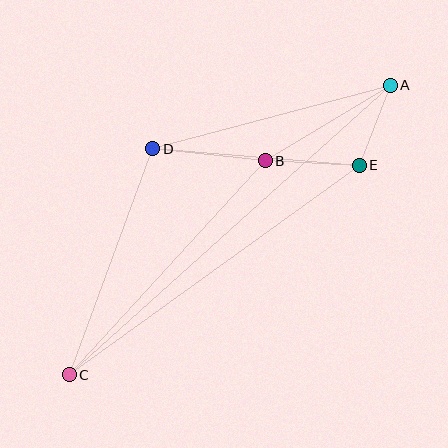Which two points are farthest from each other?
Points A and C are farthest from each other.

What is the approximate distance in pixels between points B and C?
The distance between B and C is approximately 290 pixels.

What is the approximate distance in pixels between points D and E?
The distance between D and E is approximately 207 pixels.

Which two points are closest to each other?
Points A and E are closest to each other.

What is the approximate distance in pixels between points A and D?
The distance between A and D is approximately 246 pixels.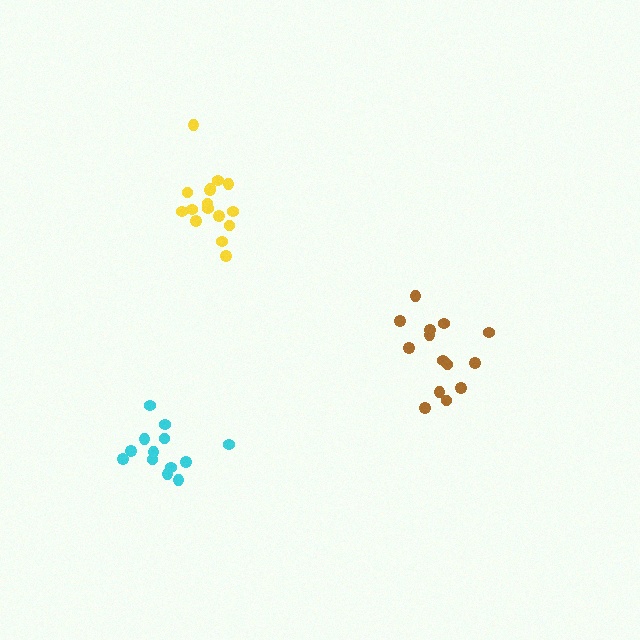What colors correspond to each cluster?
The clusters are colored: yellow, brown, cyan.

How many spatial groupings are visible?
There are 3 spatial groupings.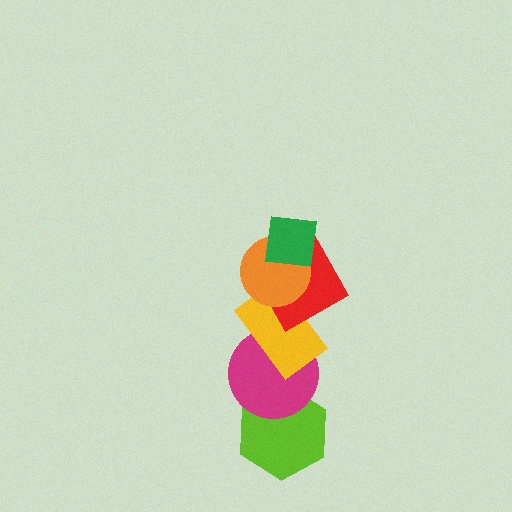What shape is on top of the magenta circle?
The yellow rectangle is on top of the magenta circle.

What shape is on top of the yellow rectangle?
The red square is on top of the yellow rectangle.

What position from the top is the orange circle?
The orange circle is 2nd from the top.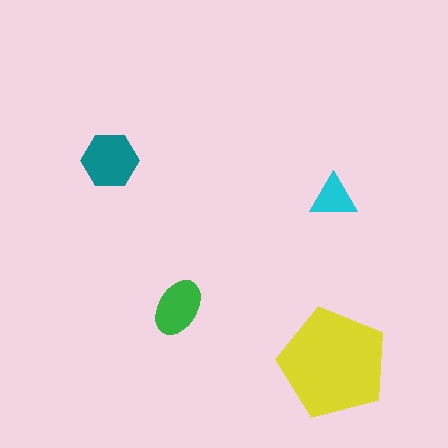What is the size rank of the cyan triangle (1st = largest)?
4th.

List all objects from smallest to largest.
The cyan triangle, the green ellipse, the teal hexagon, the yellow pentagon.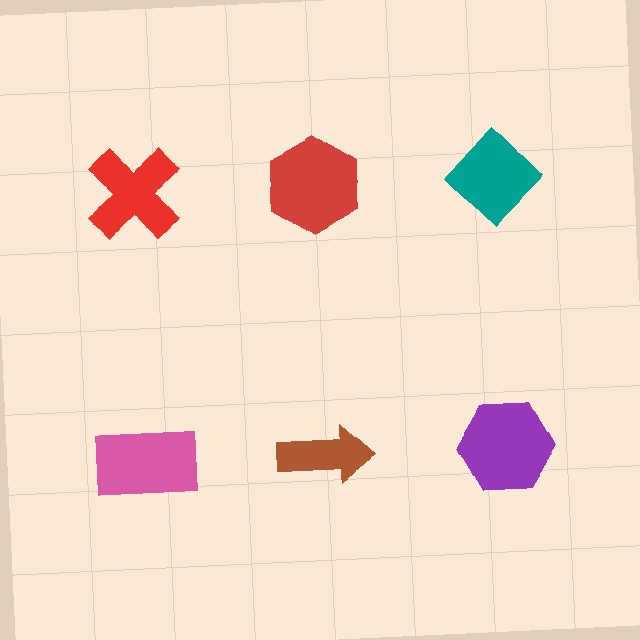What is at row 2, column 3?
A purple hexagon.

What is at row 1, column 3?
A teal diamond.